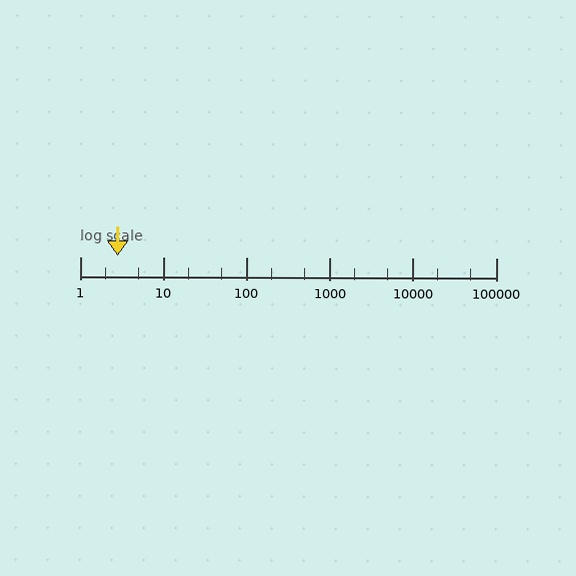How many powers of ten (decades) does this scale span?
The scale spans 5 decades, from 1 to 100000.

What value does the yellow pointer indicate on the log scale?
The pointer indicates approximately 2.8.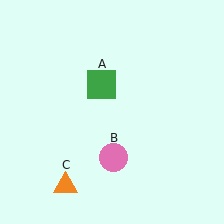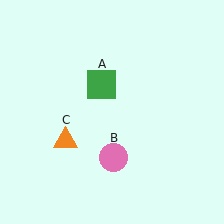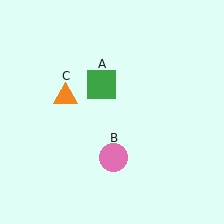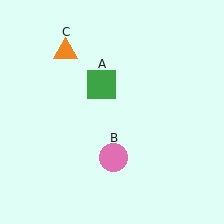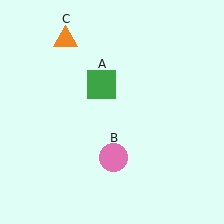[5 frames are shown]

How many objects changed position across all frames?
1 object changed position: orange triangle (object C).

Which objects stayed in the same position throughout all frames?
Green square (object A) and pink circle (object B) remained stationary.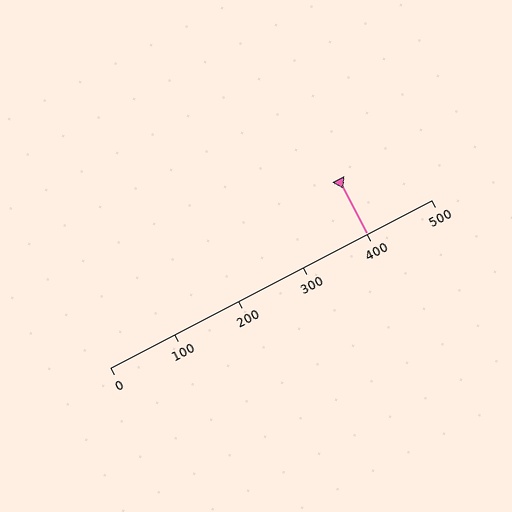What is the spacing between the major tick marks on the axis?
The major ticks are spaced 100 apart.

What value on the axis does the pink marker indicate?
The marker indicates approximately 400.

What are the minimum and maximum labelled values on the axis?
The axis runs from 0 to 500.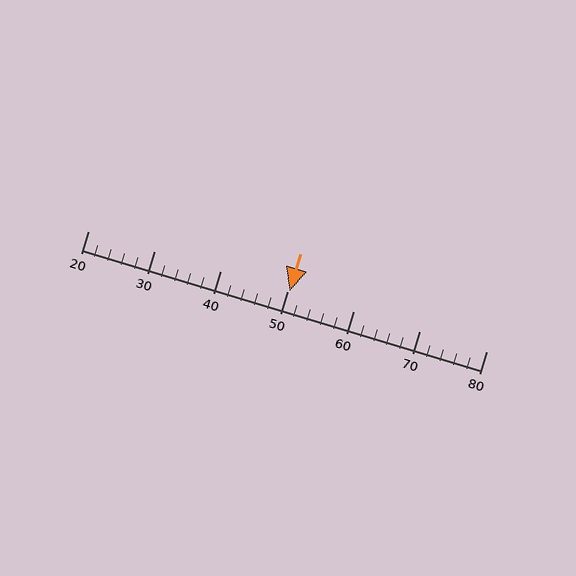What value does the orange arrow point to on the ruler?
The orange arrow points to approximately 50.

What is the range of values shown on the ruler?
The ruler shows values from 20 to 80.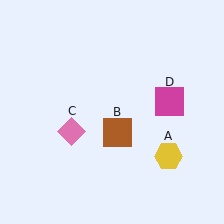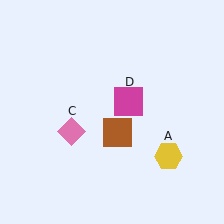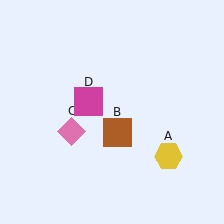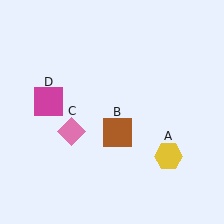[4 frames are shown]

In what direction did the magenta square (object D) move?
The magenta square (object D) moved left.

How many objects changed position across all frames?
1 object changed position: magenta square (object D).